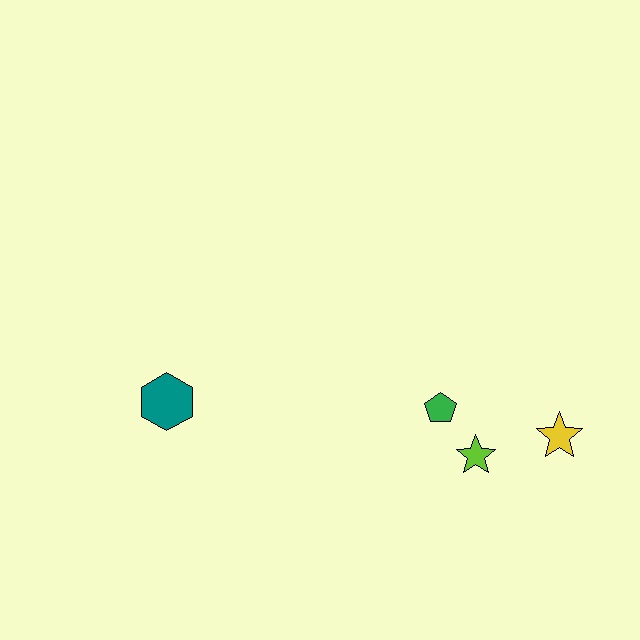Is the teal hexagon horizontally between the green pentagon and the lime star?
No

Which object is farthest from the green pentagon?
The teal hexagon is farthest from the green pentagon.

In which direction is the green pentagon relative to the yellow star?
The green pentagon is to the left of the yellow star.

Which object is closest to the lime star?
The green pentagon is closest to the lime star.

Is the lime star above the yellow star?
No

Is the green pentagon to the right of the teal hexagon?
Yes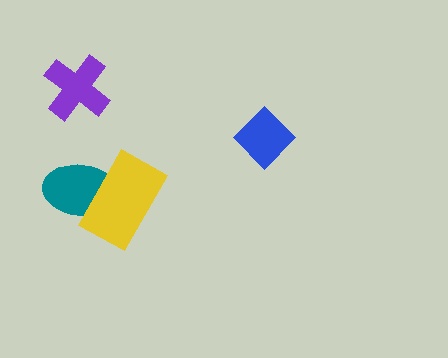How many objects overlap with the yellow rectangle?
1 object overlaps with the yellow rectangle.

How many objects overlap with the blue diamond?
0 objects overlap with the blue diamond.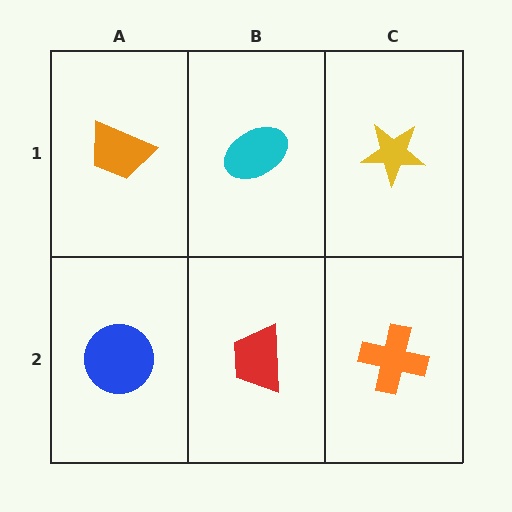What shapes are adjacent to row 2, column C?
A yellow star (row 1, column C), a red trapezoid (row 2, column B).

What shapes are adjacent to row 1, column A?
A blue circle (row 2, column A), a cyan ellipse (row 1, column B).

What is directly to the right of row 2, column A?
A red trapezoid.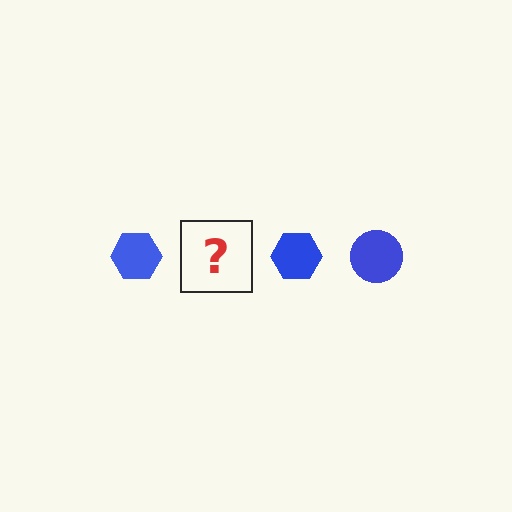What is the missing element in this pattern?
The missing element is a blue circle.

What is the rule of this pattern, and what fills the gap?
The rule is that the pattern cycles through hexagon, circle shapes in blue. The gap should be filled with a blue circle.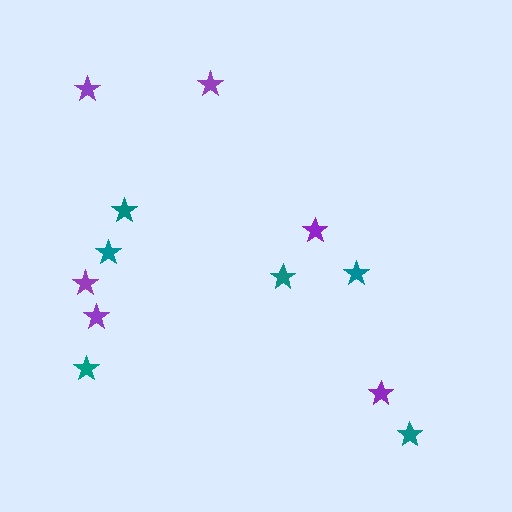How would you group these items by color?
There are 2 groups: one group of teal stars (6) and one group of purple stars (6).